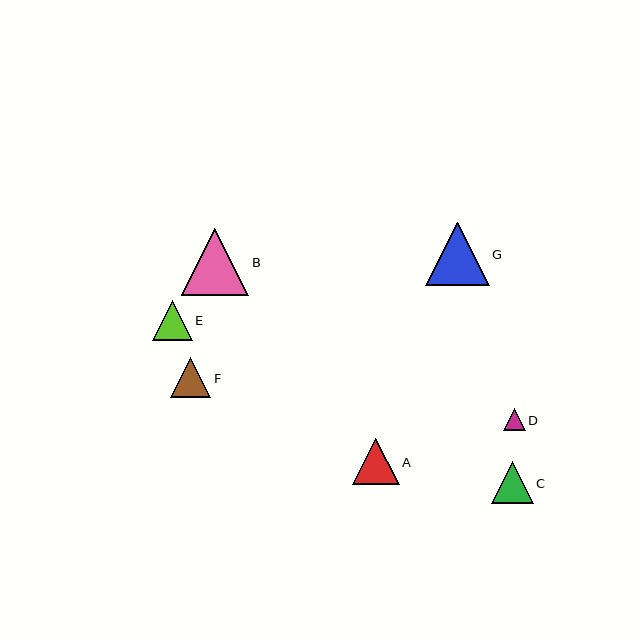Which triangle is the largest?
Triangle B is the largest with a size of approximately 67 pixels.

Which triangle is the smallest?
Triangle D is the smallest with a size of approximately 22 pixels.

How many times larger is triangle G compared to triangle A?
Triangle G is approximately 1.4 times the size of triangle A.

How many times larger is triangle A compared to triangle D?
Triangle A is approximately 2.1 times the size of triangle D.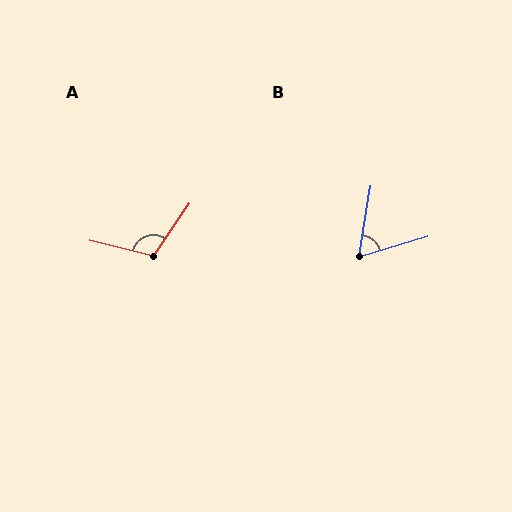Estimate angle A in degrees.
Approximately 110 degrees.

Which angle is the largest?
A, at approximately 110 degrees.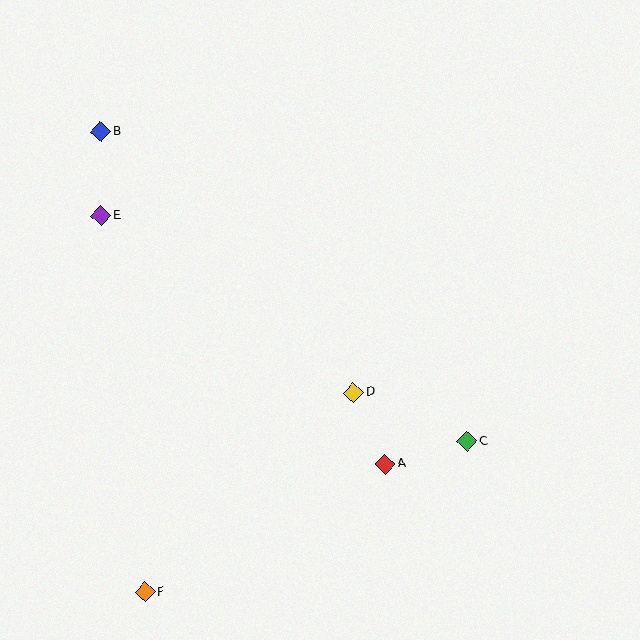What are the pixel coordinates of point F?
Point F is at (145, 592).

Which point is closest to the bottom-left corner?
Point F is closest to the bottom-left corner.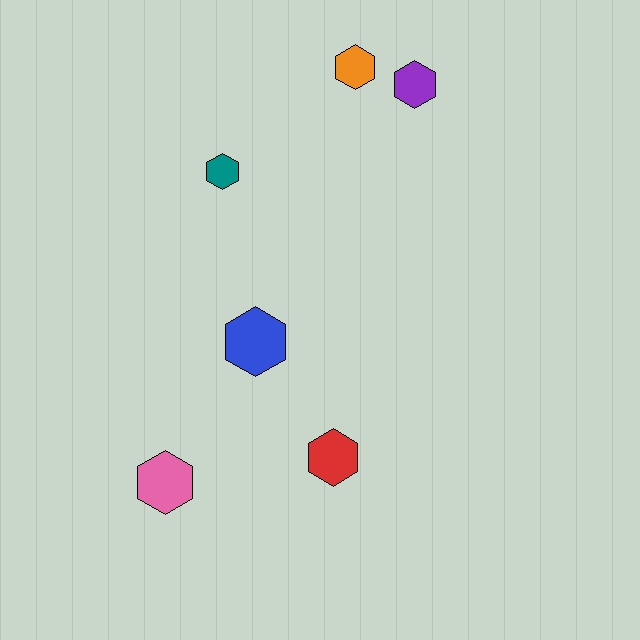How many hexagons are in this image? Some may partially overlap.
There are 6 hexagons.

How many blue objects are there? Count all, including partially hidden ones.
There is 1 blue object.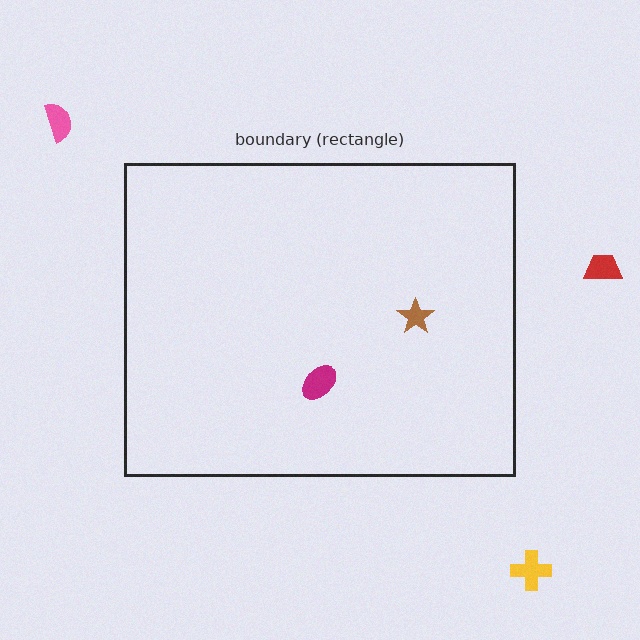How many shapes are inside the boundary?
2 inside, 3 outside.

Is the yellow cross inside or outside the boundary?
Outside.